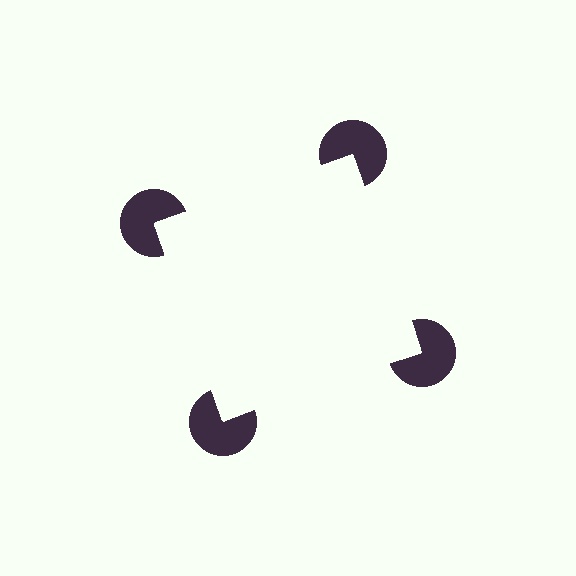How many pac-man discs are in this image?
There are 4 — one at each vertex of the illusory square.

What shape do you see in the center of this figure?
An illusory square — its edges are inferred from the aligned wedge cuts in the pac-man discs, not physically drawn.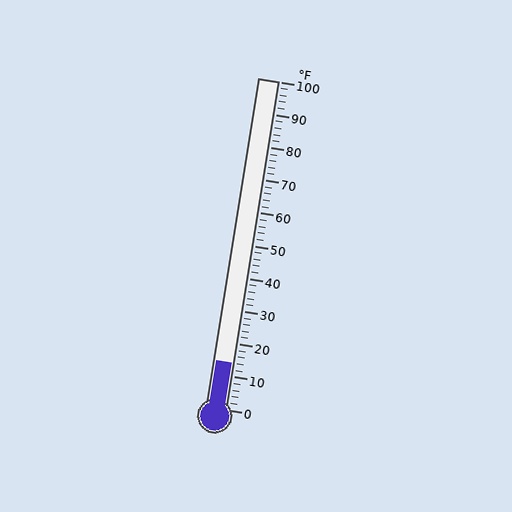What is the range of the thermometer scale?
The thermometer scale ranges from 0°F to 100°F.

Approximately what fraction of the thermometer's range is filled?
The thermometer is filled to approximately 15% of its range.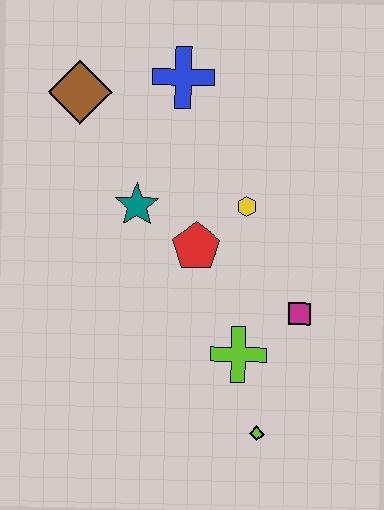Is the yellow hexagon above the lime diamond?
Yes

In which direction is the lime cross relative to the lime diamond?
The lime cross is above the lime diamond.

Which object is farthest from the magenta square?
The brown diamond is farthest from the magenta square.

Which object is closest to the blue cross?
The brown diamond is closest to the blue cross.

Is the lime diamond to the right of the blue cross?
Yes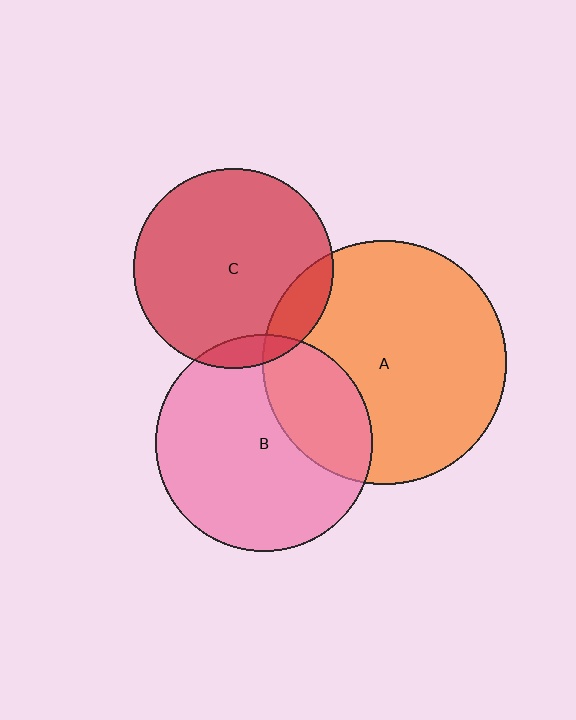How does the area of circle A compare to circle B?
Approximately 1.3 times.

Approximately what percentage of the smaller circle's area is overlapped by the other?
Approximately 5%.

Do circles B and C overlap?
Yes.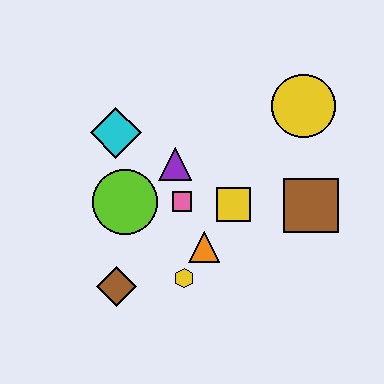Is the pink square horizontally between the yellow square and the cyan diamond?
Yes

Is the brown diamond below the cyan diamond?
Yes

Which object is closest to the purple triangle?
The pink square is closest to the purple triangle.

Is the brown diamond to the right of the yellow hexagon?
No